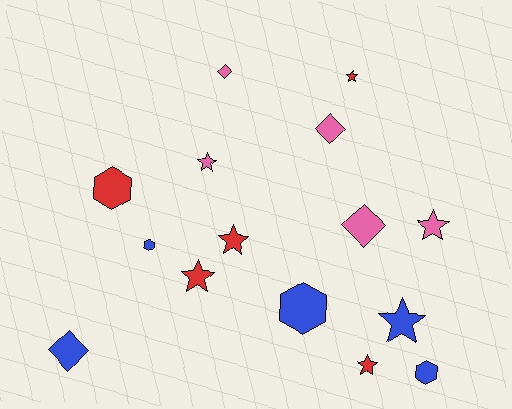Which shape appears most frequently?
Star, with 7 objects.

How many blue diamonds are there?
There is 1 blue diamond.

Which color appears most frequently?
Pink, with 5 objects.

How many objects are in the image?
There are 15 objects.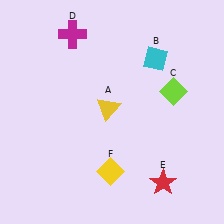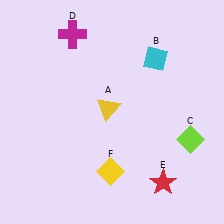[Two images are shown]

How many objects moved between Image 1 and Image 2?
1 object moved between the two images.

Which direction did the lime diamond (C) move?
The lime diamond (C) moved down.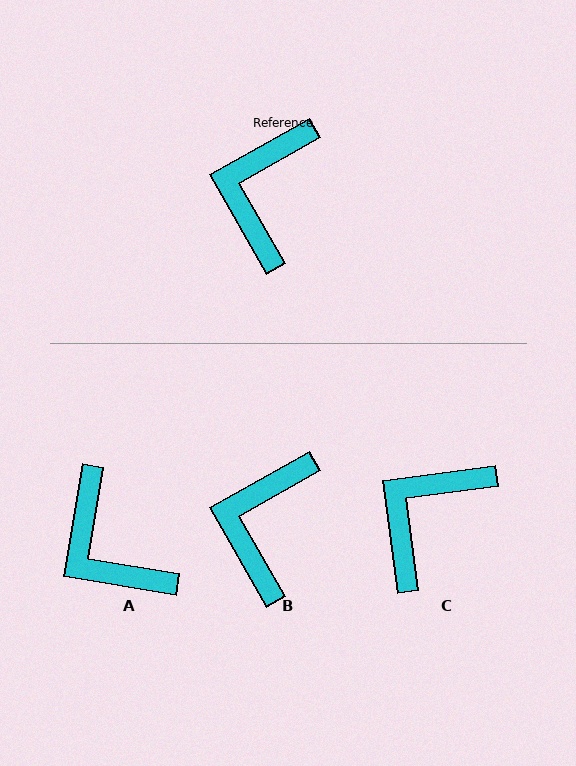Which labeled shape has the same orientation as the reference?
B.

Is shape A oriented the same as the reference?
No, it is off by about 51 degrees.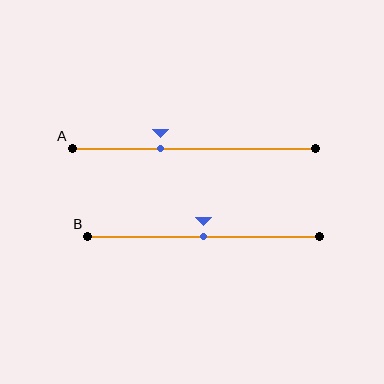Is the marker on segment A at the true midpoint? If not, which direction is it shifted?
No, the marker on segment A is shifted to the left by about 14% of the segment length.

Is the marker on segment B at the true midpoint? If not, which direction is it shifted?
Yes, the marker on segment B is at the true midpoint.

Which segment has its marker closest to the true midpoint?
Segment B has its marker closest to the true midpoint.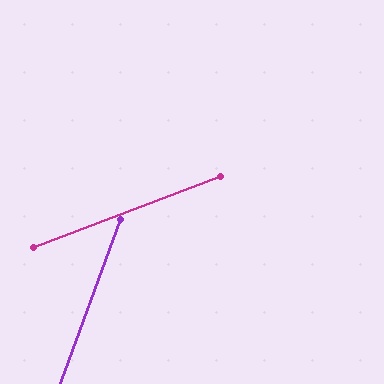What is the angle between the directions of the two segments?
Approximately 49 degrees.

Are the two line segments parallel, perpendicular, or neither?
Neither parallel nor perpendicular — they differ by about 49°.